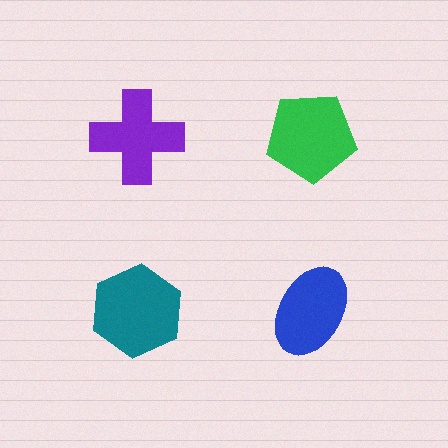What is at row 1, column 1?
A purple cross.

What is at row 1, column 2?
A green pentagon.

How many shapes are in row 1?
2 shapes.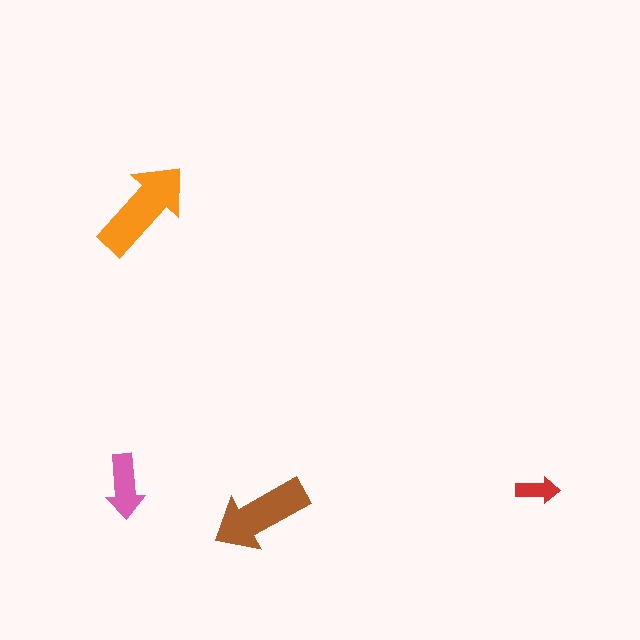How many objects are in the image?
There are 4 objects in the image.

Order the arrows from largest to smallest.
the orange one, the brown one, the pink one, the red one.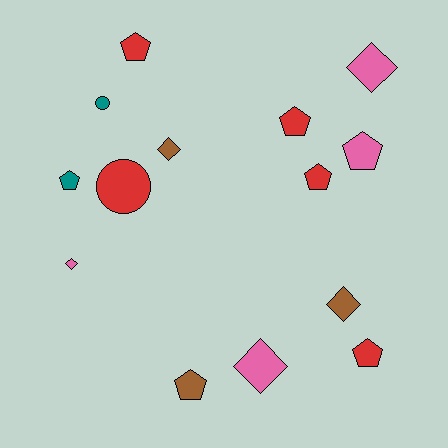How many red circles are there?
There is 1 red circle.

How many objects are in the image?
There are 14 objects.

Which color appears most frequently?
Red, with 5 objects.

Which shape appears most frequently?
Pentagon, with 7 objects.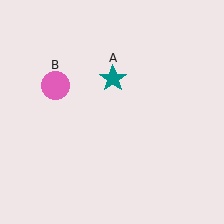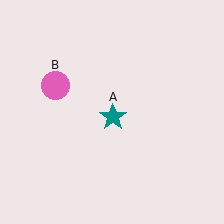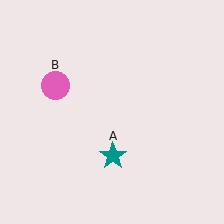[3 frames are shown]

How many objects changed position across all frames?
1 object changed position: teal star (object A).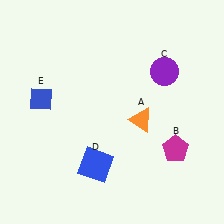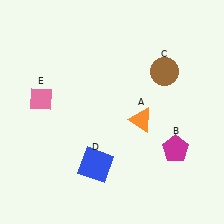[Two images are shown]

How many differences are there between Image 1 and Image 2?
There are 2 differences between the two images.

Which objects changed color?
C changed from purple to brown. E changed from blue to pink.